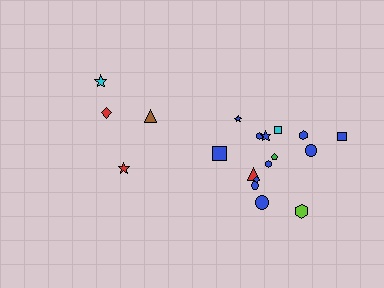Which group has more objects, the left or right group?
The right group.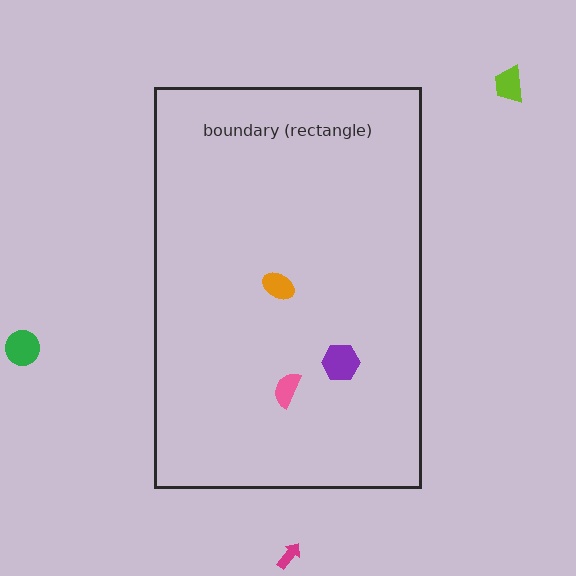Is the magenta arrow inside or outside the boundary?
Outside.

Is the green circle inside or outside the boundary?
Outside.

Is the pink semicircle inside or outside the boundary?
Inside.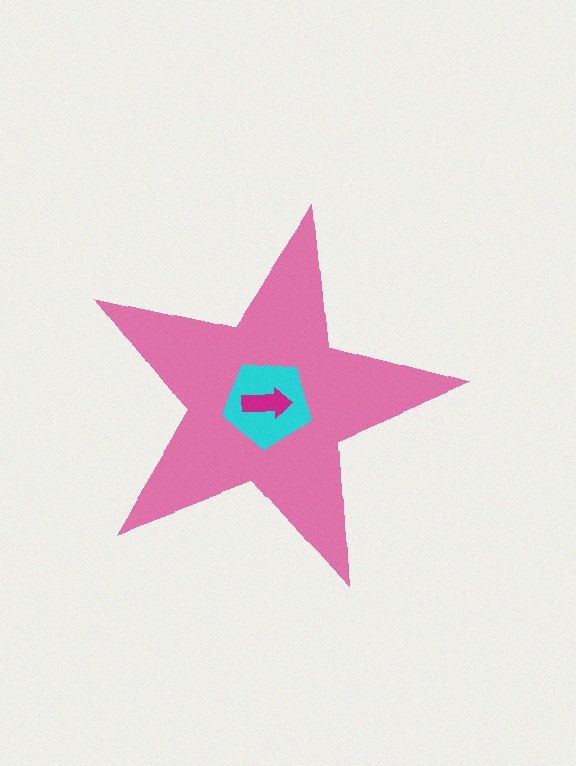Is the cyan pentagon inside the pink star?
Yes.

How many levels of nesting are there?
3.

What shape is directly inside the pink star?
The cyan pentagon.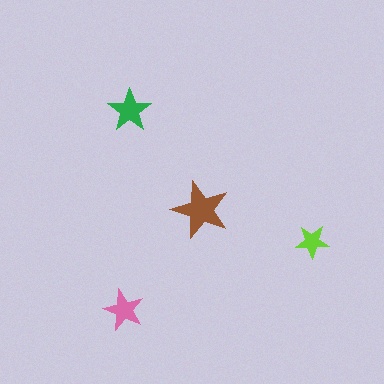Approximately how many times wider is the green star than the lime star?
About 1.5 times wider.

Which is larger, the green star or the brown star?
The brown one.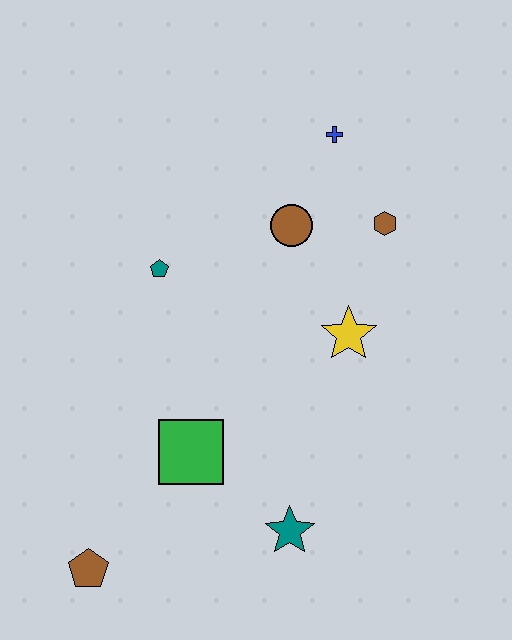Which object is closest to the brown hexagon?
The brown circle is closest to the brown hexagon.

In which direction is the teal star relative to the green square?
The teal star is to the right of the green square.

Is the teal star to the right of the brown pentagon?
Yes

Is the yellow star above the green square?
Yes